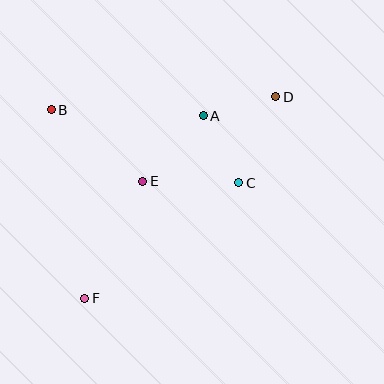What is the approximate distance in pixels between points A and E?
The distance between A and E is approximately 89 pixels.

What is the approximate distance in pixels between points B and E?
The distance between B and E is approximately 116 pixels.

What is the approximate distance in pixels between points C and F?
The distance between C and F is approximately 193 pixels.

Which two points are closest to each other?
Points A and D are closest to each other.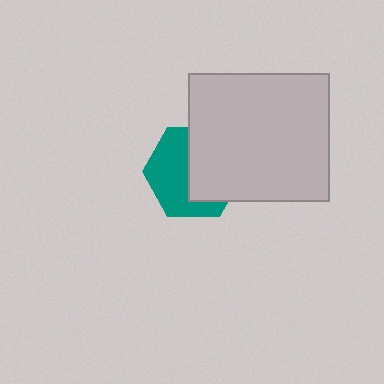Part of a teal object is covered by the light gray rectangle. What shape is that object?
It is a hexagon.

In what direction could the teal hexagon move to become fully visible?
The teal hexagon could move left. That would shift it out from behind the light gray rectangle entirely.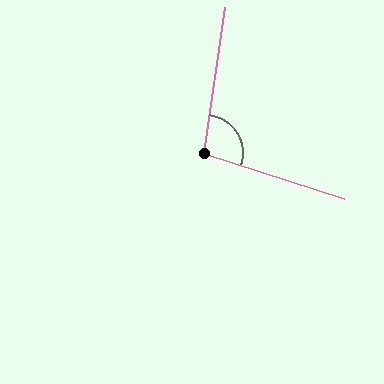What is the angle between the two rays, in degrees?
Approximately 100 degrees.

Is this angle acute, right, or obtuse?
It is obtuse.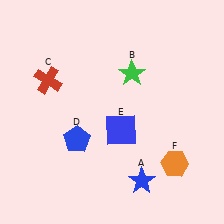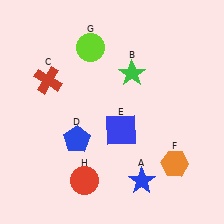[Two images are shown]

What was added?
A lime circle (G), a red circle (H) were added in Image 2.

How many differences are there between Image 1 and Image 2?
There are 2 differences between the two images.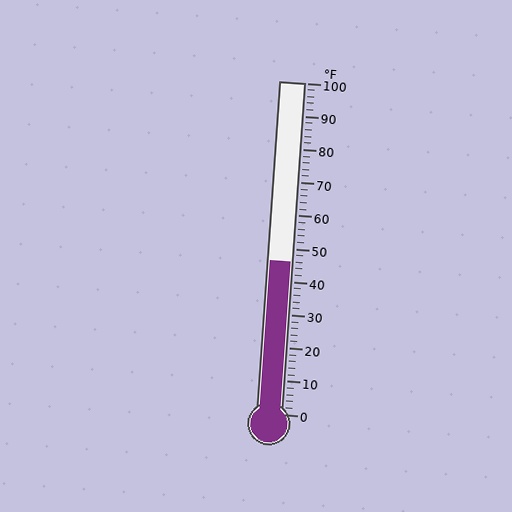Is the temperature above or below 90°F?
The temperature is below 90°F.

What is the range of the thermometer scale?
The thermometer scale ranges from 0°F to 100°F.